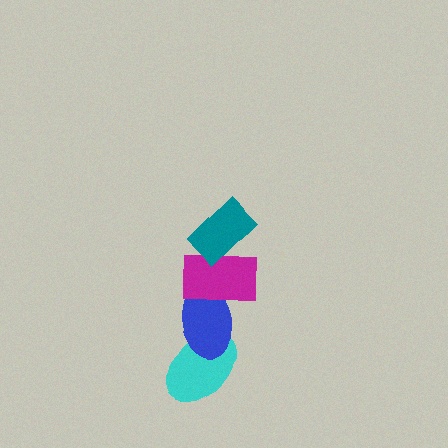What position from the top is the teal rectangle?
The teal rectangle is 1st from the top.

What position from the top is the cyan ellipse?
The cyan ellipse is 4th from the top.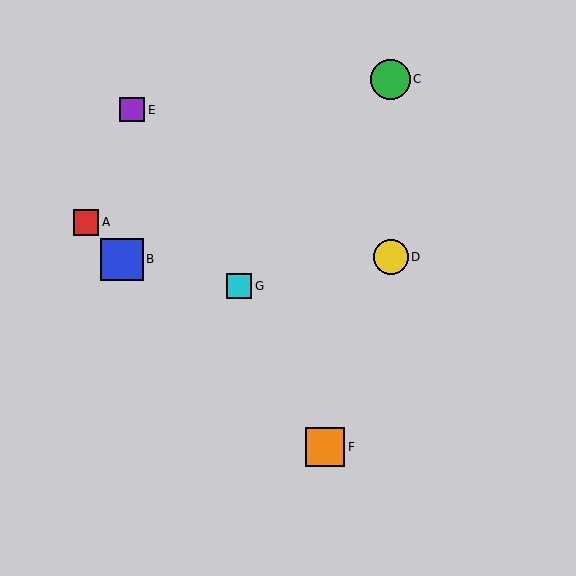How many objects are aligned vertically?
2 objects (C, D) are aligned vertically.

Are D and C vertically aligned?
Yes, both are at x≈391.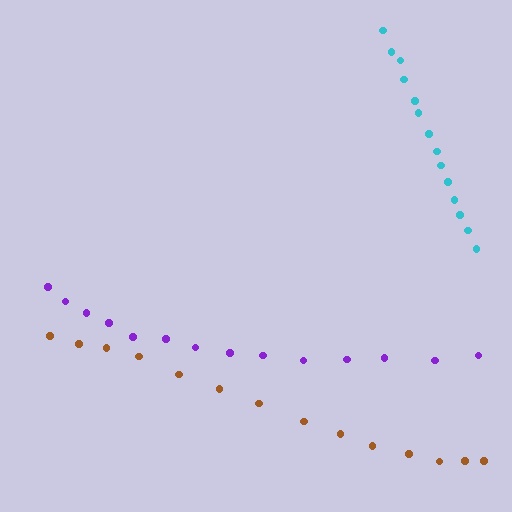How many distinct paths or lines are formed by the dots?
There are 3 distinct paths.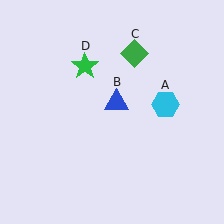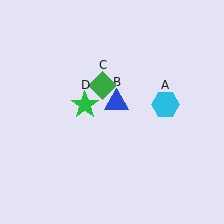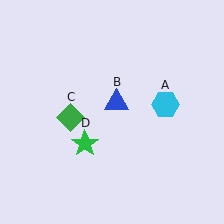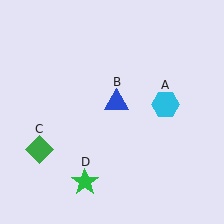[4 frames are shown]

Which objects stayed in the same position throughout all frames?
Cyan hexagon (object A) and blue triangle (object B) remained stationary.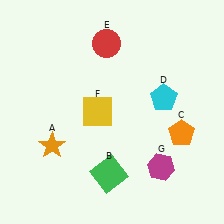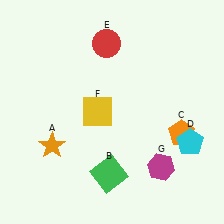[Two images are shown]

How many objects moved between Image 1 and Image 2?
1 object moved between the two images.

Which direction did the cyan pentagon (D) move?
The cyan pentagon (D) moved down.